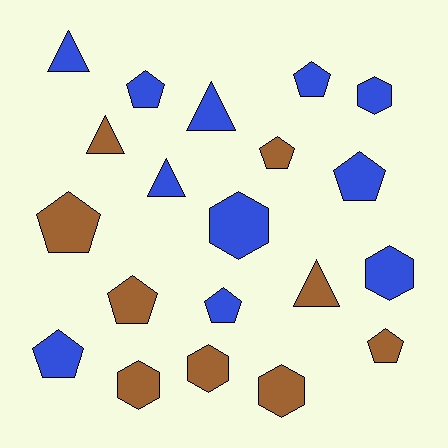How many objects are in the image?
There are 20 objects.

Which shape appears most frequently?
Pentagon, with 9 objects.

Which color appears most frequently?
Blue, with 11 objects.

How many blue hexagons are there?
There are 3 blue hexagons.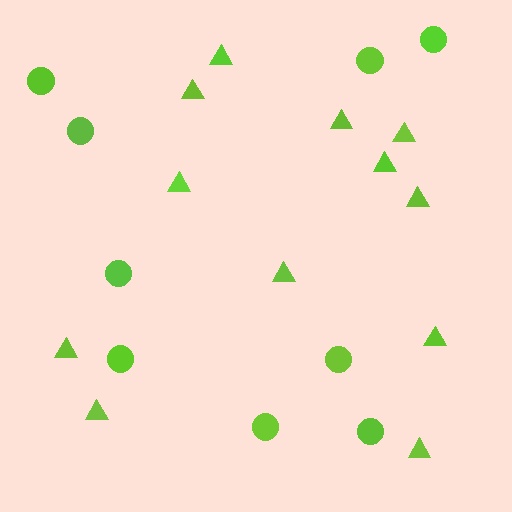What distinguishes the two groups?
There are 2 groups: one group of triangles (12) and one group of circles (9).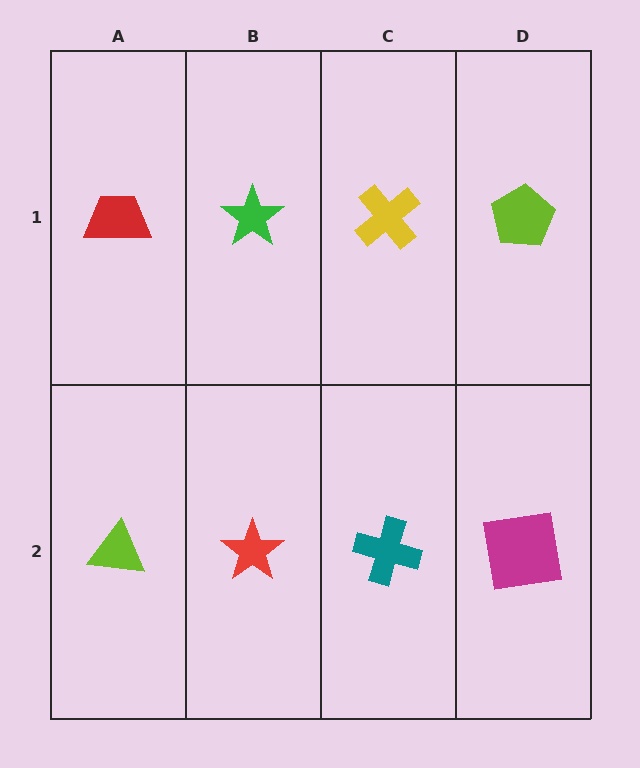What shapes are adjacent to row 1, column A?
A lime triangle (row 2, column A), a green star (row 1, column B).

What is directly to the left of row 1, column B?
A red trapezoid.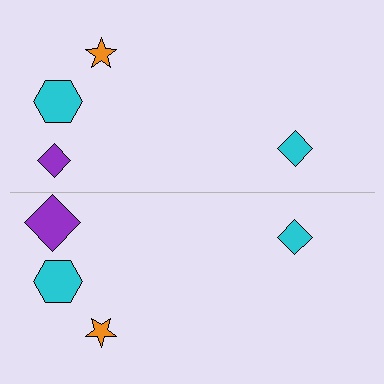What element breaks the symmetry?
The purple diamond on the bottom side has a different size than its mirror counterpart.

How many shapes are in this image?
There are 8 shapes in this image.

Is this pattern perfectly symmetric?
No, the pattern is not perfectly symmetric. The purple diamond on the bottom side has a different size than its mirror counterpart.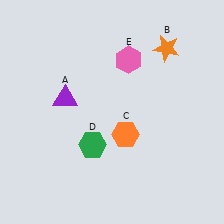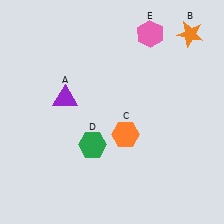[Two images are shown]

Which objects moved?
The objects that moved are: the orange star (B), the pink hexagon (E).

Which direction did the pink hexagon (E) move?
The pink hexagon (E) moved up.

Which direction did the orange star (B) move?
The orange star (B) moved right.